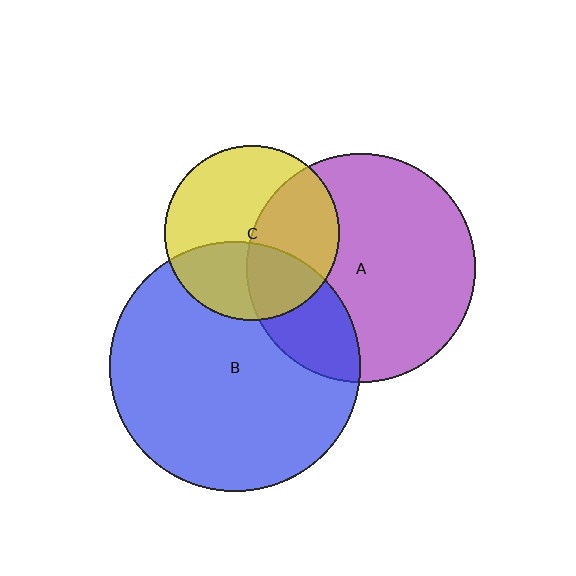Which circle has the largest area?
Circle B (blue).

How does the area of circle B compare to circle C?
Approximately 2.0 times.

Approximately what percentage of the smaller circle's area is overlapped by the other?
Approximately 25%.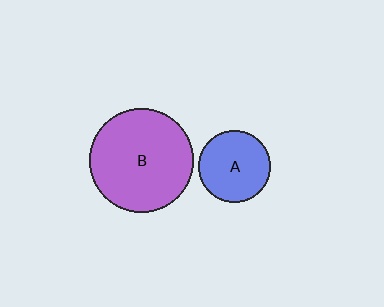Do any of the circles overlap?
No, none of the circles overlap.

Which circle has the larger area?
Circle B (purple).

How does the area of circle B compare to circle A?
Approximately 2.1 times.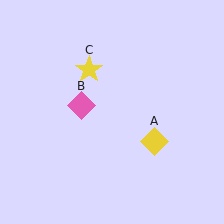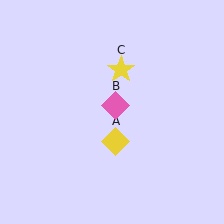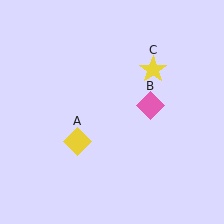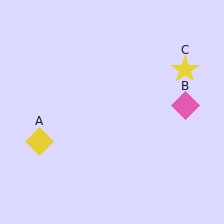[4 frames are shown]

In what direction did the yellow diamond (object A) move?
The yellow diamond (object A) moved left.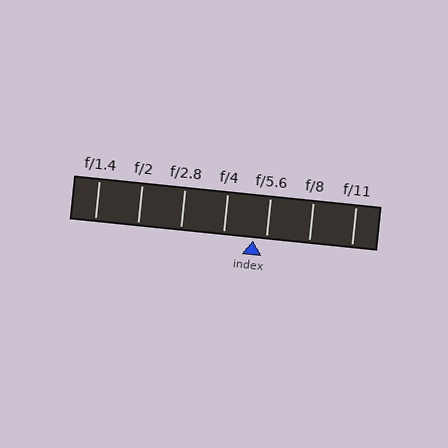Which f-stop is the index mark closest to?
The index mark is closest to f/5.6.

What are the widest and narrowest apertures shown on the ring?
The widest aperture shown is f/1.4 and the narrowest is f/11.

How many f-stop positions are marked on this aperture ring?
There are 7 f-stop positions marked.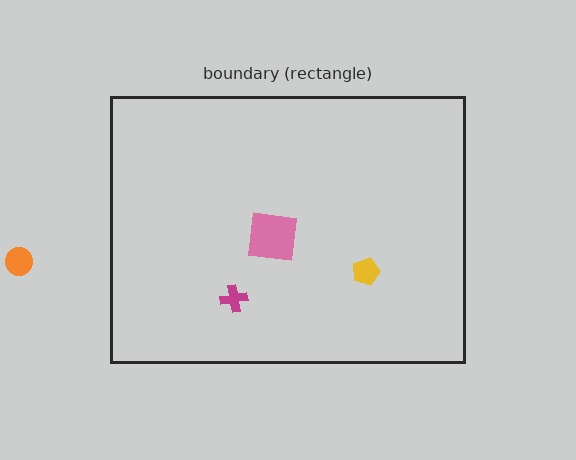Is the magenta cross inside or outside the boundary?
Inside.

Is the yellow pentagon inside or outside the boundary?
Inside.